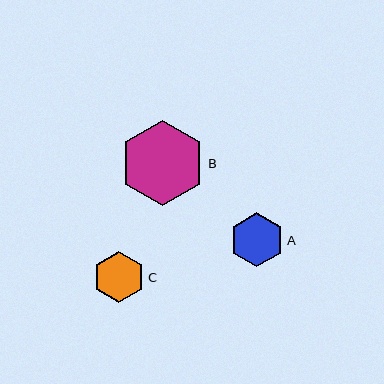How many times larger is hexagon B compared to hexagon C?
Hexagon B is approximately 1.6 times the size of hexagon C.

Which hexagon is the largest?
Hexagon B is the largest with a size of approximately 86 pixels.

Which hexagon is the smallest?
Hexagon C is the smallest with a size of approximately 52 pixels.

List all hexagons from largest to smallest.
From largest to smallest: B, A, C.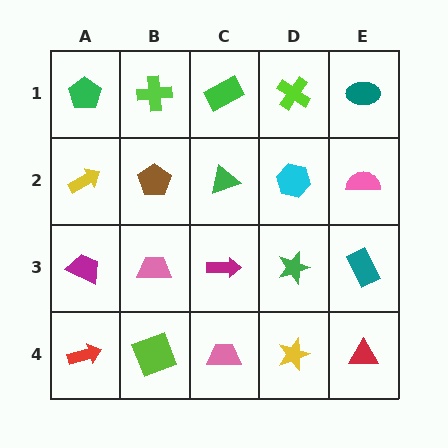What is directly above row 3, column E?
A pink semicircle.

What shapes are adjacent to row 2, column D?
A lime cross (row 1, column D), a green star (row 3, column D), a green triangle (row 2, column C), a pink semicircle (row 2, column E).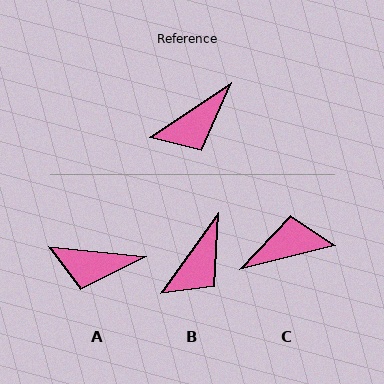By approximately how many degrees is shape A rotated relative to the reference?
Approximately 40 degrees clockwise.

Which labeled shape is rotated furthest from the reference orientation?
C, about 160 degrees away.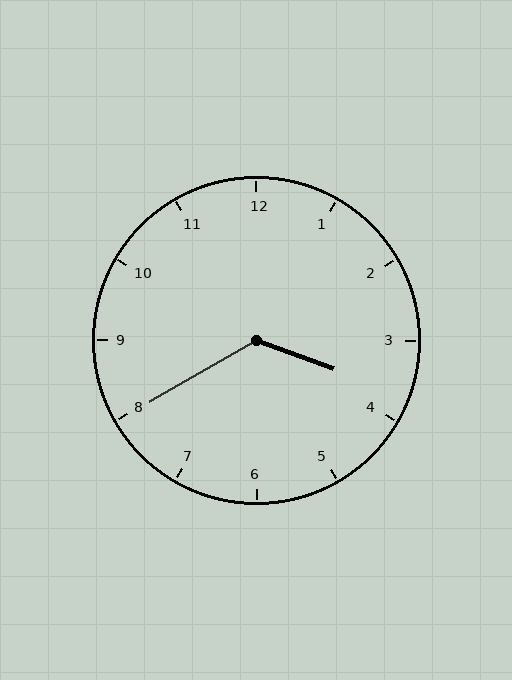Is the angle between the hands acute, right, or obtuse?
It is obtuse.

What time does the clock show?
3:40.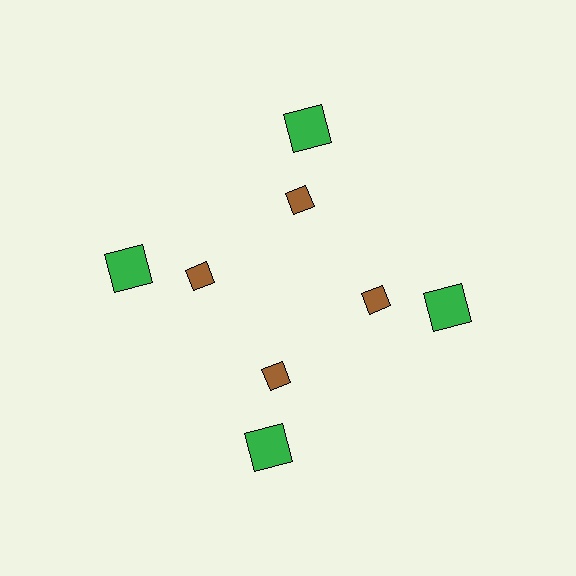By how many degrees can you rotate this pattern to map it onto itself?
The pattern maps onto itself every 90 degrees of rotation.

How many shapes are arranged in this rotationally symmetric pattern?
There are 8 shapes, arranged in 4 groups of 2.